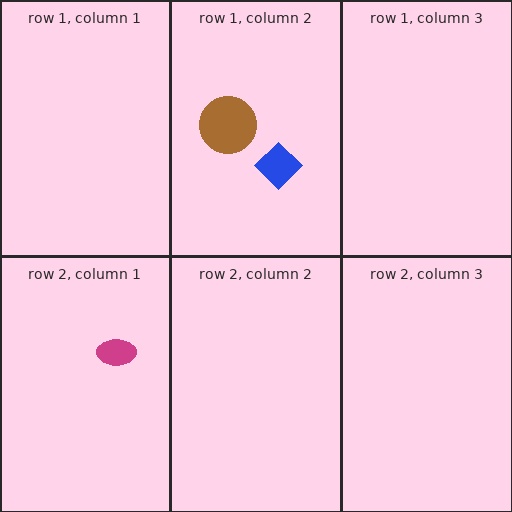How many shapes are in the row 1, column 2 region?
2.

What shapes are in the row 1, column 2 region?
The blue diamond, the brown circle.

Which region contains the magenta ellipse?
The row 2, column 1 region.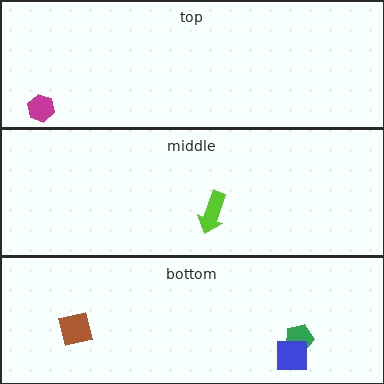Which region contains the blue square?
The bottom region.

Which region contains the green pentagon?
The bottom region.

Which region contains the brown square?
The bottom region.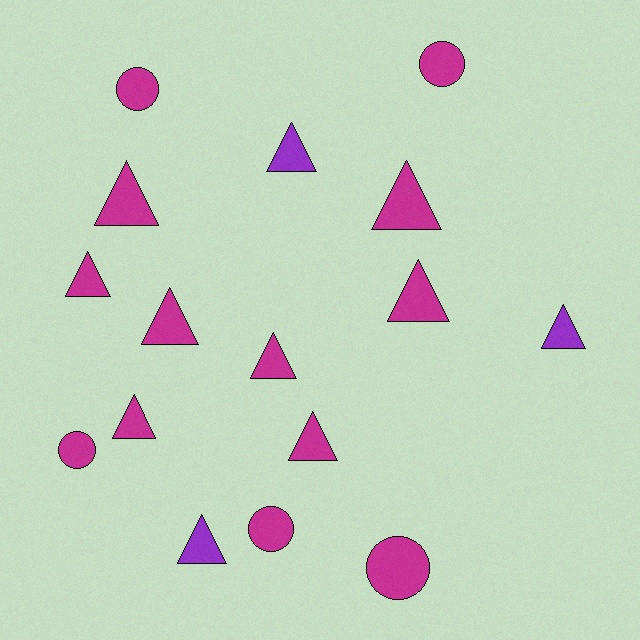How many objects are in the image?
There are 16 objects.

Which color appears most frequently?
Magenta, with 13 objects.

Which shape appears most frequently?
Triangle, with 11 objects.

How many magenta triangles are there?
There are 8 magenta triangles.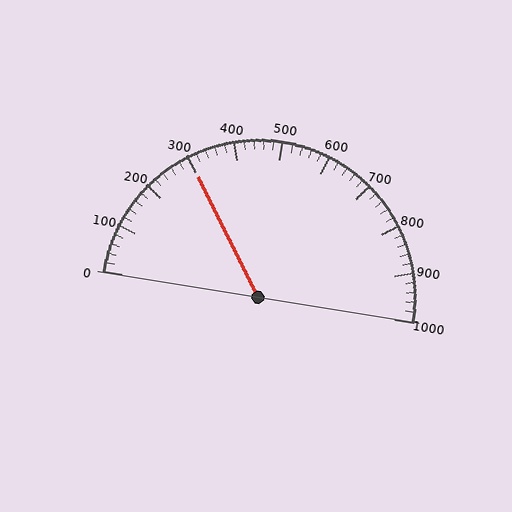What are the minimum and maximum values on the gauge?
The gauge ranges from 0 to 1000.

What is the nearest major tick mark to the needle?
The nearest major tick mark is 300.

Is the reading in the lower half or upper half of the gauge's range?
The reading is in the lower half of the range (0 to 1000).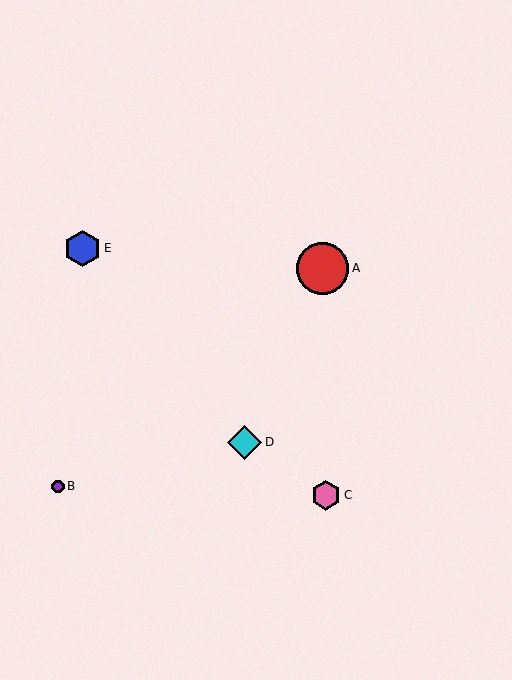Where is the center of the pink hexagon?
The center of the pink hexagon is at (326, 495).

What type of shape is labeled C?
Shape C is a pink hexagon.